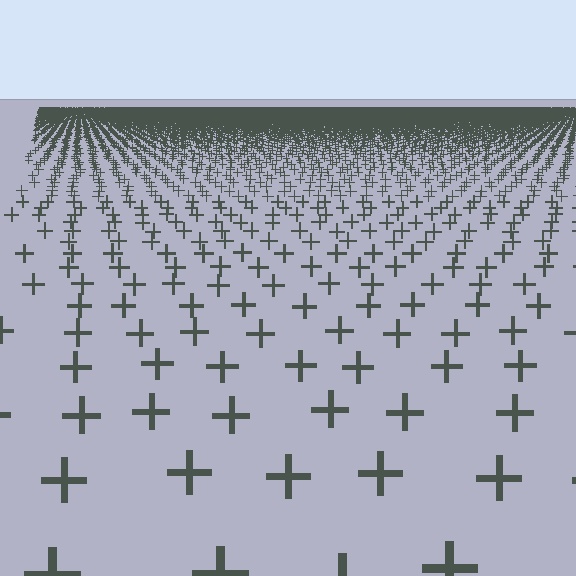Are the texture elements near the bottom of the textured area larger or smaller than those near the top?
Larger. Near the bottom, elements are closer to the viewer and appear at a bigger on-screen size.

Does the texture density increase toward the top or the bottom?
Density increases toward the top.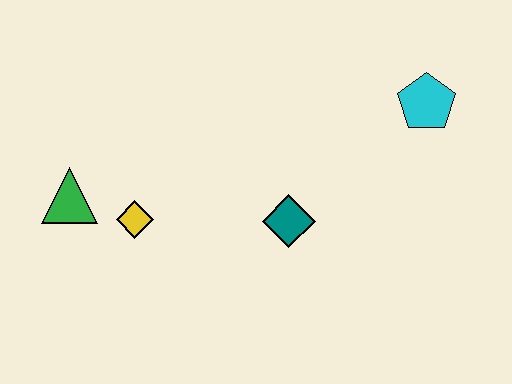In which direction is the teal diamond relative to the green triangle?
The teal diamond is to the right of the green triangle.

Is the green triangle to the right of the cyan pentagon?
No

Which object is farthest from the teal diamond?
The green triangle is farthest from the teal diamond.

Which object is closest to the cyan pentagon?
The teal diamond is closest to the cyan pentagon.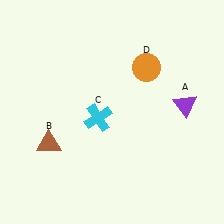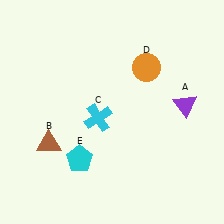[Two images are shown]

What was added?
A cyan pentagon (E) was added in Image 2.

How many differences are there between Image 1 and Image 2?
There is 1 difference between the two images.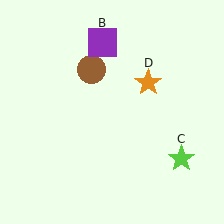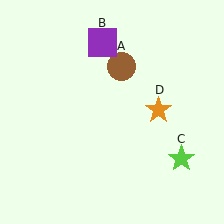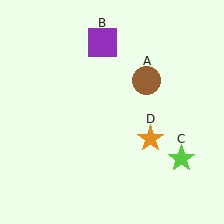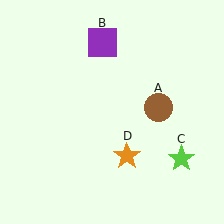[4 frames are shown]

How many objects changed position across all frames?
2 objects changed position: brown circle (object A), orange star (object D).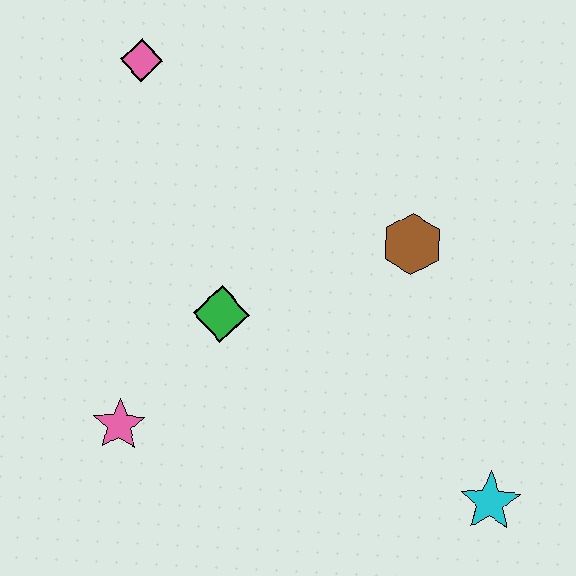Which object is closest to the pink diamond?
The green diamond is closest to the pink diamond.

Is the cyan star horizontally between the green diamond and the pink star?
No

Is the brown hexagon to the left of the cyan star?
Yes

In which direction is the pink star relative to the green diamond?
The pink star is below the green diamond.